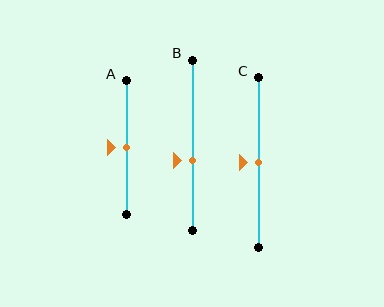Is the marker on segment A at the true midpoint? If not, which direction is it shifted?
Yes, the marker on segment A is at the true midpoint.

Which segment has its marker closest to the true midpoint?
Segment A has its marker closest to the true midpoint.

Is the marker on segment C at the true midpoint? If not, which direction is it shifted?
Yes, the marker on segment C is at the true midpoint.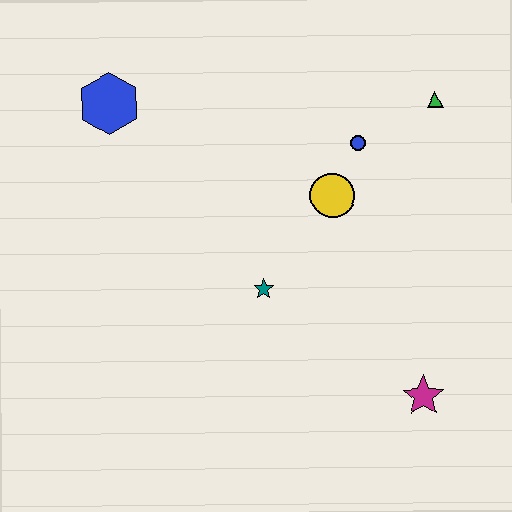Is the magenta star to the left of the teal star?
No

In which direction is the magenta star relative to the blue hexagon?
The magenta star is to the right of the blue hexagon.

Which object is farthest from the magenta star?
The blue hexagon is farthest from the magenta star.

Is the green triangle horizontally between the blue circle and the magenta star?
No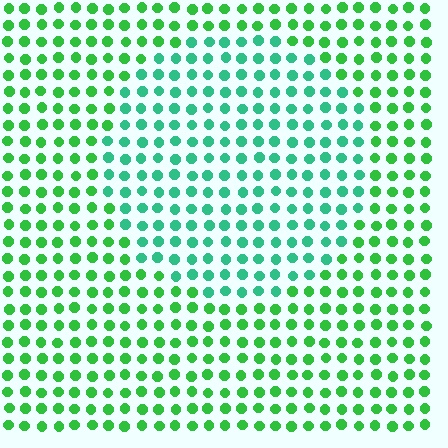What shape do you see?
I see a circle.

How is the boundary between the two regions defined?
The boundary is defined purely by a slight shift in hue (about 31 degrees). Spacing, size, and orientation are identical on both sides.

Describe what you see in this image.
The image is filled with small green elements in a uniform arrangement. A circle-shaped region is visible where the elements are tinted to a slightly different hue, forming a subtle color boundary.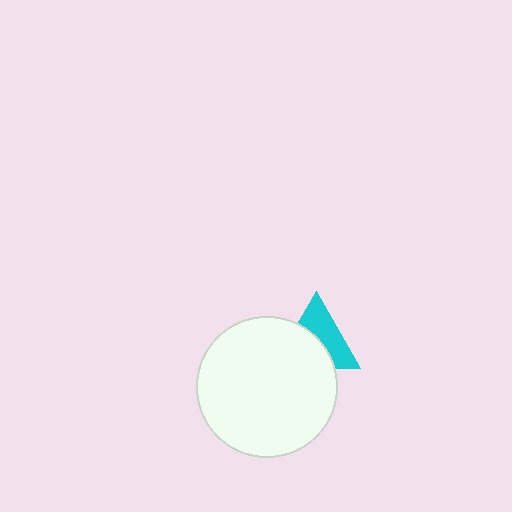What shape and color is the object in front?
The object in front is a white circle.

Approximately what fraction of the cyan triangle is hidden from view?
Roughly 50% of the cyan triangle is hidden behind the white circle.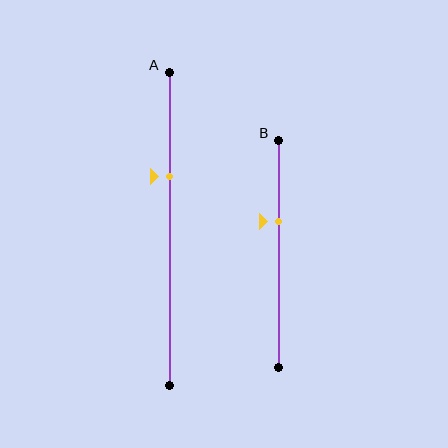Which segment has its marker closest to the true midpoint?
Segment B has its marker closest to the true midpoint.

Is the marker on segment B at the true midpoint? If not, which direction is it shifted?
No, the marker on segment B is shifted upward by about 14% of the segment length.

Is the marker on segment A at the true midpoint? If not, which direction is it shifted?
No, the marker on segment A is shifted upward by about 17% of the segment length.